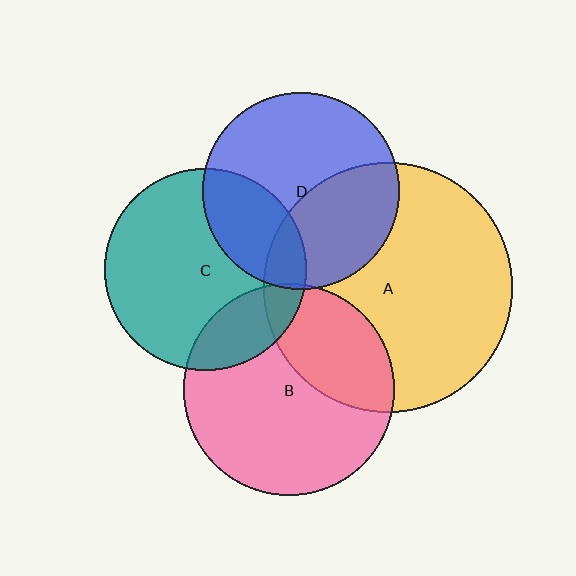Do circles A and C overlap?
Yes.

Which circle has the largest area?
Circle A (yellow).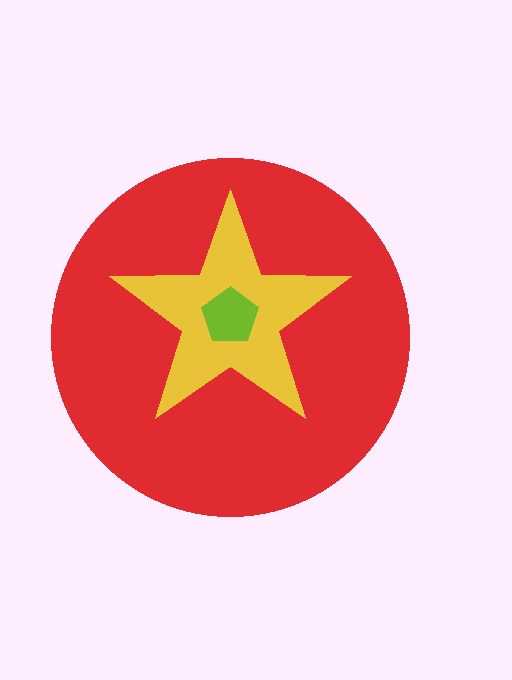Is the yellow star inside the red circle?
Yes.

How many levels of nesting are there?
3.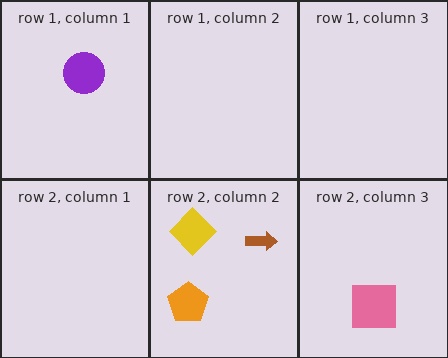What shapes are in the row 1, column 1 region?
The purple circle.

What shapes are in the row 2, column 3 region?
The pink square.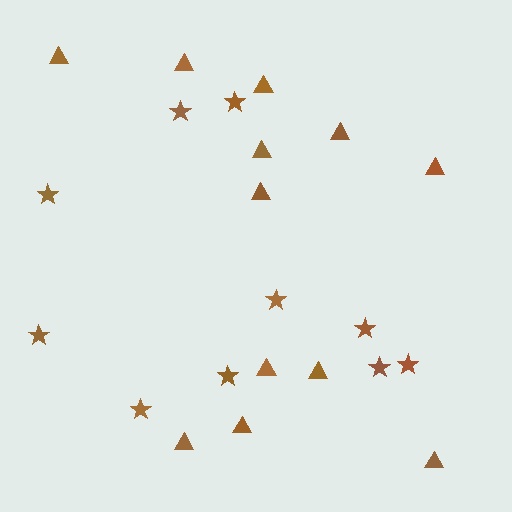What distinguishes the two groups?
There are 2 groups: one group of stars (10) and one group of triangles (12).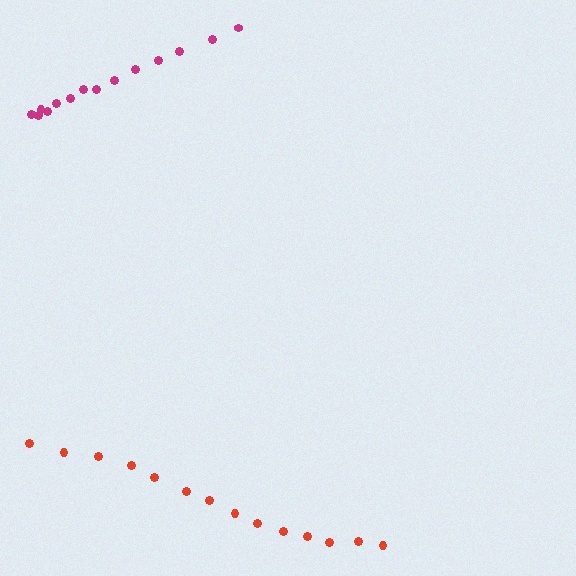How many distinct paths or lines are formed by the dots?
There are 2 distinct paths.